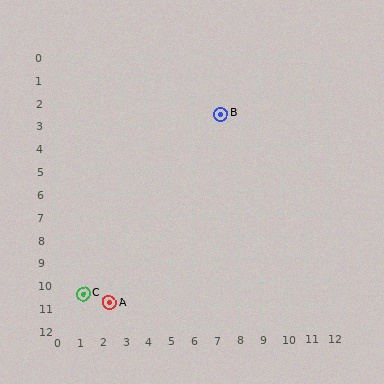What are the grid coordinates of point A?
Point A is at approximately (2.3, 10.8).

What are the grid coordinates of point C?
Point C is at approximately (1.2, 10.4).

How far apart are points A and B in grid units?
Points A and B are about 9.6 grid units apart.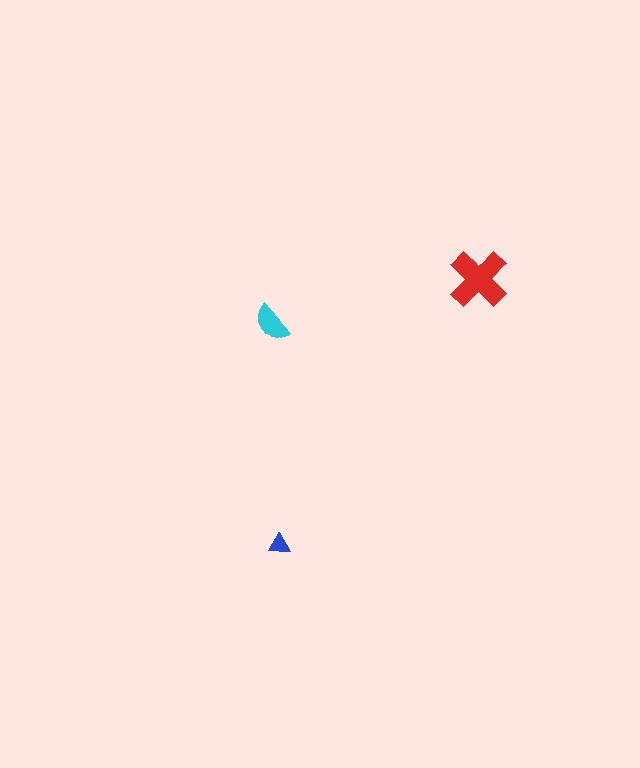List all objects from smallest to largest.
The blue triangle, the cyan semicircle, the red cross.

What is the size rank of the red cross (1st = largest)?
1st.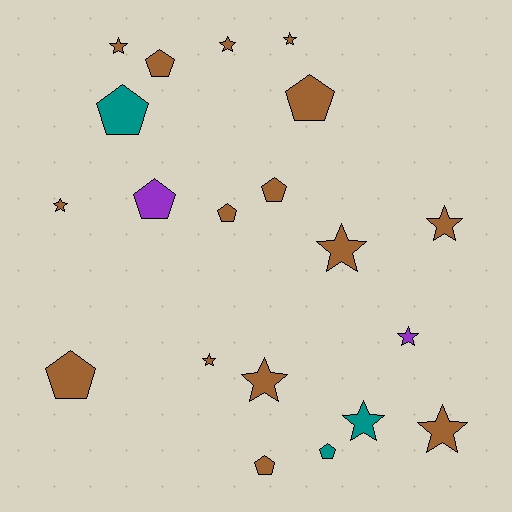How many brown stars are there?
There are 9 brown stars.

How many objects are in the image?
There are 20 objects.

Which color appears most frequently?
Brown, with 15 objects.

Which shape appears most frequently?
Star, with 11 objects.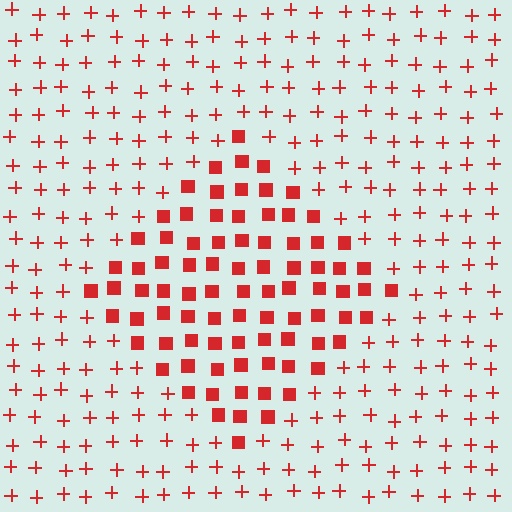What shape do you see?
I see a diamond.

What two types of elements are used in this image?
The image uses squares inside the diamond region and plus signs outside it.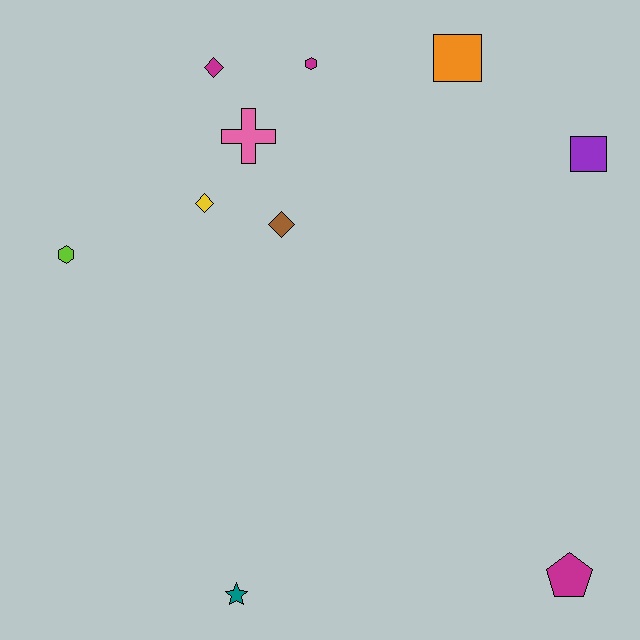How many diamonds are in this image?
There are 3 diamonds.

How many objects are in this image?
There are 10 objects.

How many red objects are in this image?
There are no red objects.